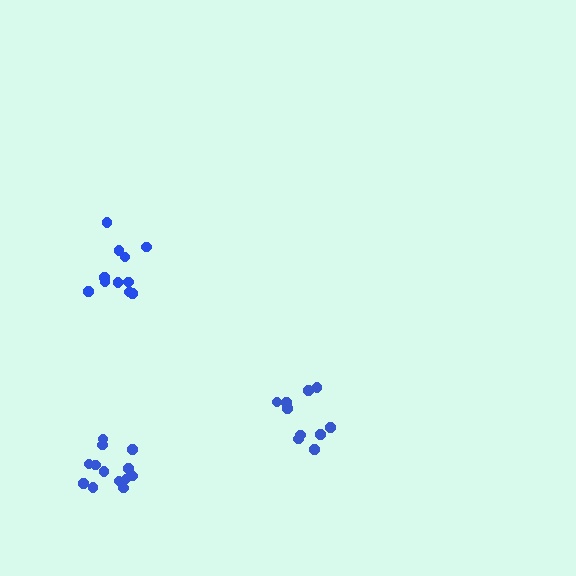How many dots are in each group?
Group 1: 13 dots, Group 2: 10 dots, Group 3: 11 dots (34 total).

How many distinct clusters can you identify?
There are 3 distinct clusters.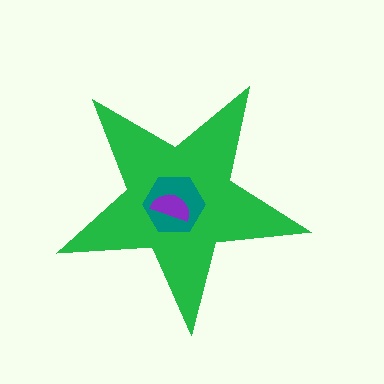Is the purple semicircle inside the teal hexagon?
Yes.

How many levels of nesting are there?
3.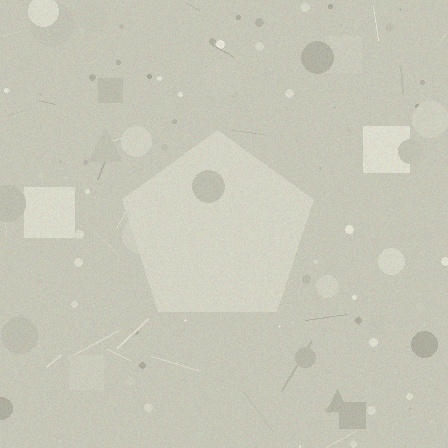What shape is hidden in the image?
A pentagon is hidden in the image.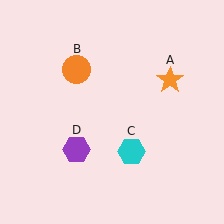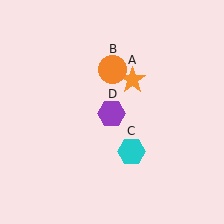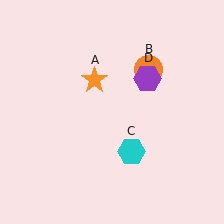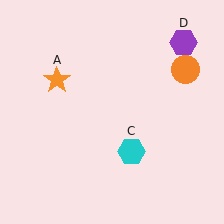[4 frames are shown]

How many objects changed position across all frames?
3 objects changed position: orange star (object A), orange circle (object B), purple hexagon (object D).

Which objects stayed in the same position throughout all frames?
Cyan hexagon (object C) remained stationary.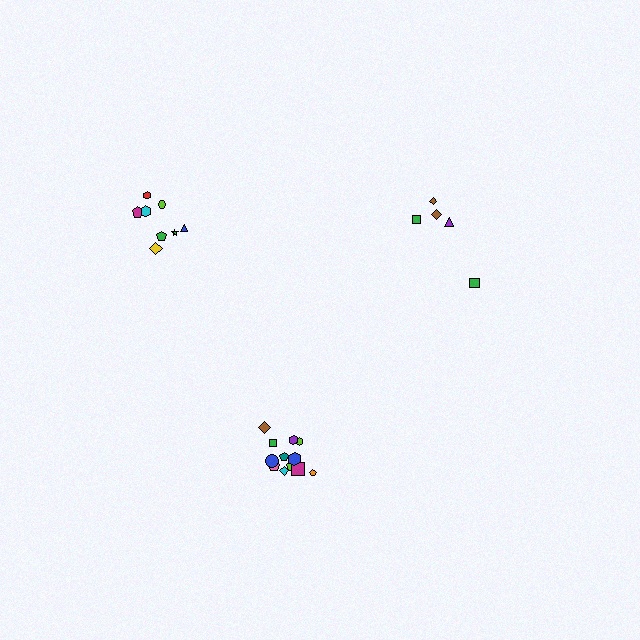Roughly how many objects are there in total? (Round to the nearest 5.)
Roughly 25 objects in total.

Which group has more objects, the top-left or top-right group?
The top-left group.